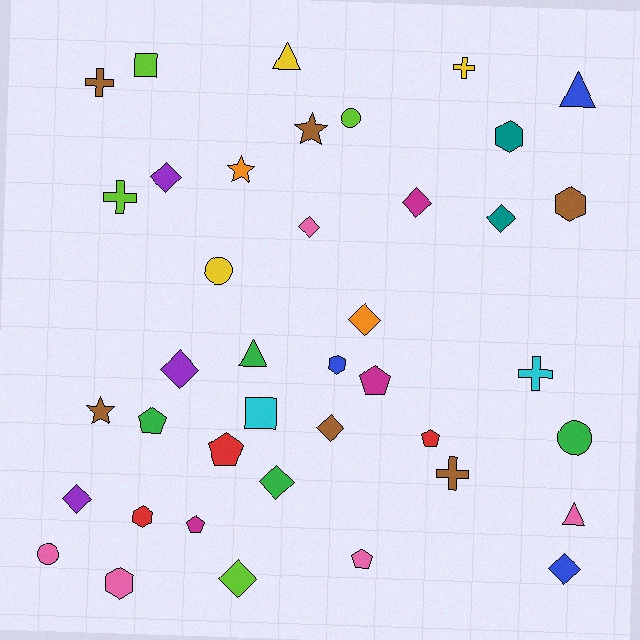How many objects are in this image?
There are 40 objects.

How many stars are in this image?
There are 3 stars.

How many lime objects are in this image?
There are 4 lime objects.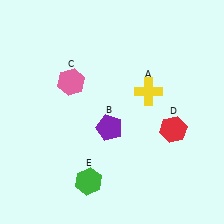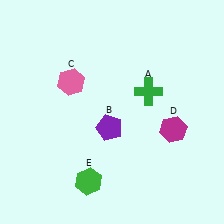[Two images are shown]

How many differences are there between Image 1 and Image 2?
There are 2 differences between the two images.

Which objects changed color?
A changed from yellow to green. D changed from red to magenta.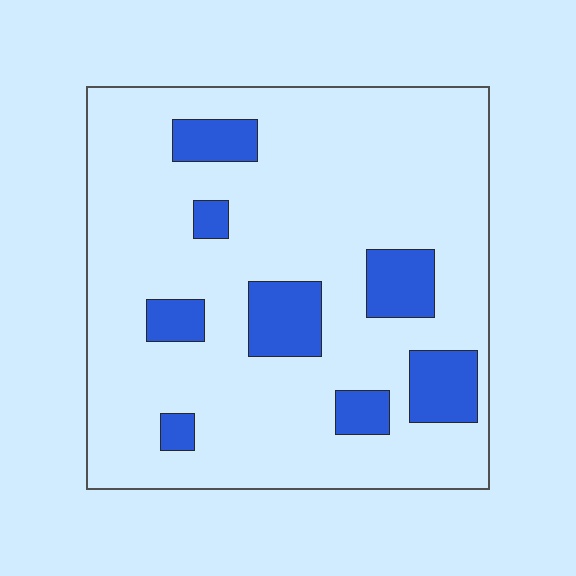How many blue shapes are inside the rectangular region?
8.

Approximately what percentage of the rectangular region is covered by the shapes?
Approximately 15%.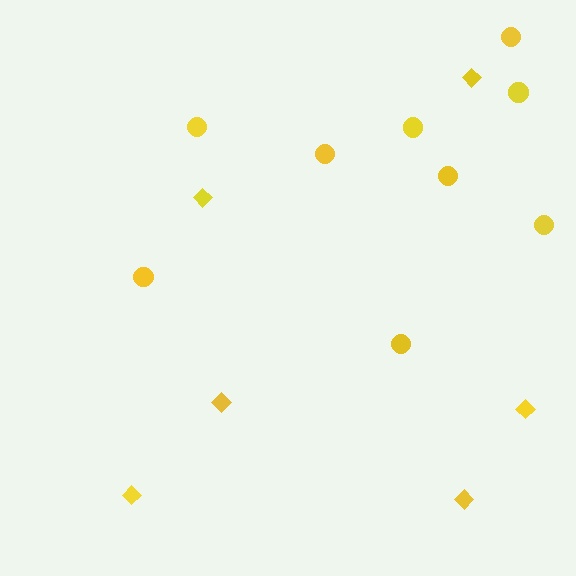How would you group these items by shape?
There are 2 groups: one group of diamonds (6) and one group of circles (9).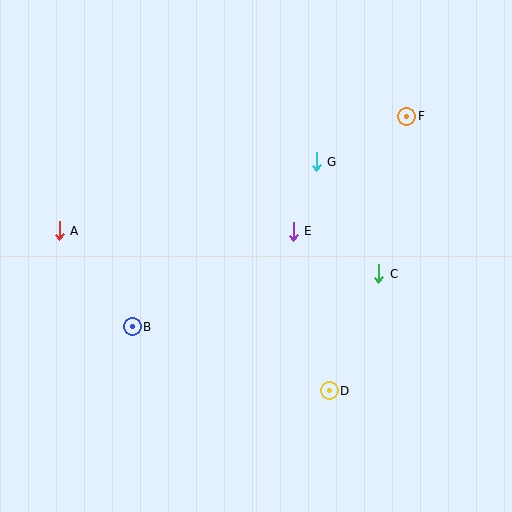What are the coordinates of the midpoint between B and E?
The midpoint between B and E is at (213, 279).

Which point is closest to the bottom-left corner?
Point B is closest to the bottom-left corner.